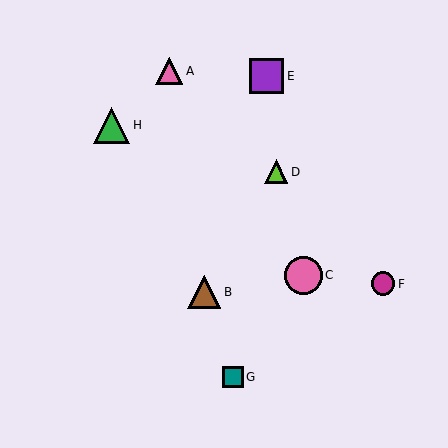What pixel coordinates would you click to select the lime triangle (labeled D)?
Click at (276, 172) to select the lime triangle D.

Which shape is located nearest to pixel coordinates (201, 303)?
The brown triangle (labeled B) at (204, 292) is nearest to that location.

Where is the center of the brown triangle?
The center of the brown triangle is at (204, 292).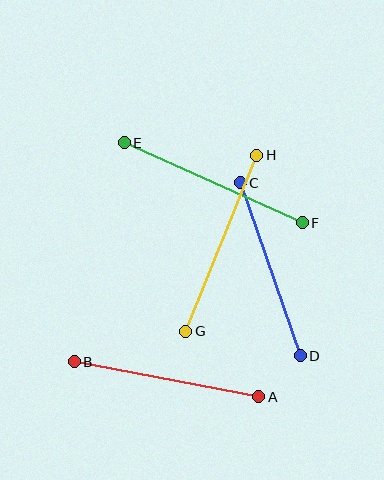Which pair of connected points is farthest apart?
Points E and F are farthest apart.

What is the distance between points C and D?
The distance is approximately 183 pixels.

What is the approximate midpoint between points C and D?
The midpoint is at approximately (270, 269) pixels.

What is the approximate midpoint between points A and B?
The midpoint is at approximately (166, 379) pixels.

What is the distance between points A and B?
The distance is approximately 187 pixels.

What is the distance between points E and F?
The distance is approximately 195 pixels.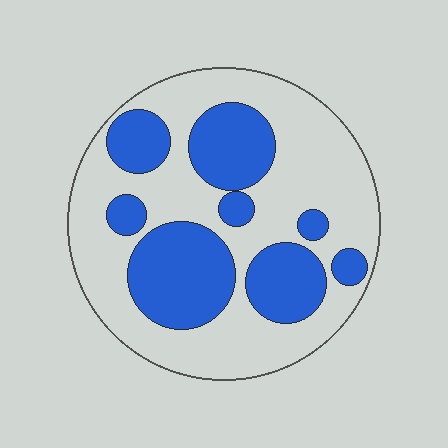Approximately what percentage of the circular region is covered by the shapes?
Approximately 35%.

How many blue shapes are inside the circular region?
8.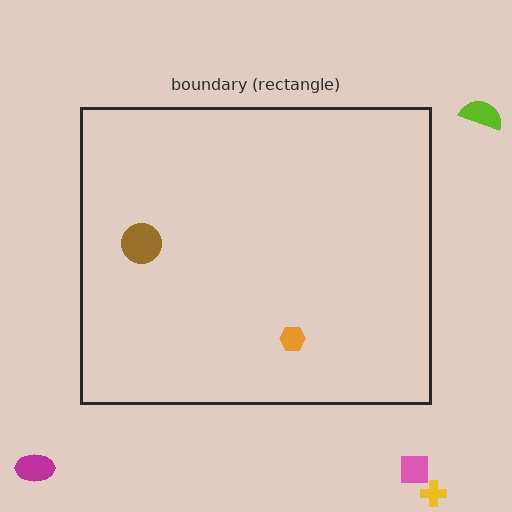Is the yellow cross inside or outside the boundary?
Outside.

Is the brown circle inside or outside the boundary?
Inside.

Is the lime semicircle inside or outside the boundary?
Outside.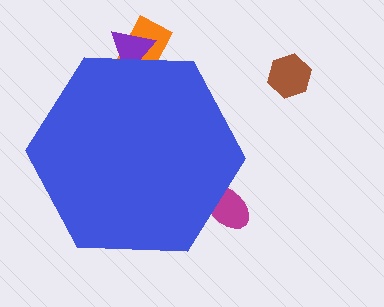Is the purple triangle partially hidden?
Yes, the purple triangle is partially hidden behind the blue hexagon.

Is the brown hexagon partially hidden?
No, the brown hexagon is fully visible.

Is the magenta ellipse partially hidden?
Yes, the magenta ellipse is partially hidden behind the blue hexagon.